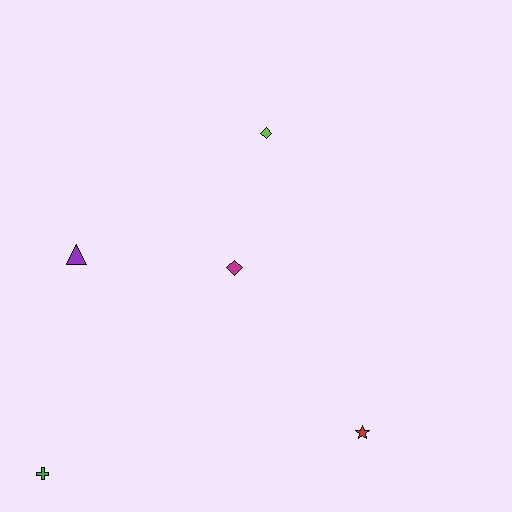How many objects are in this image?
There are 5 objects.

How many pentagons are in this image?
There are no pentagons.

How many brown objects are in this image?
There are no brown objects.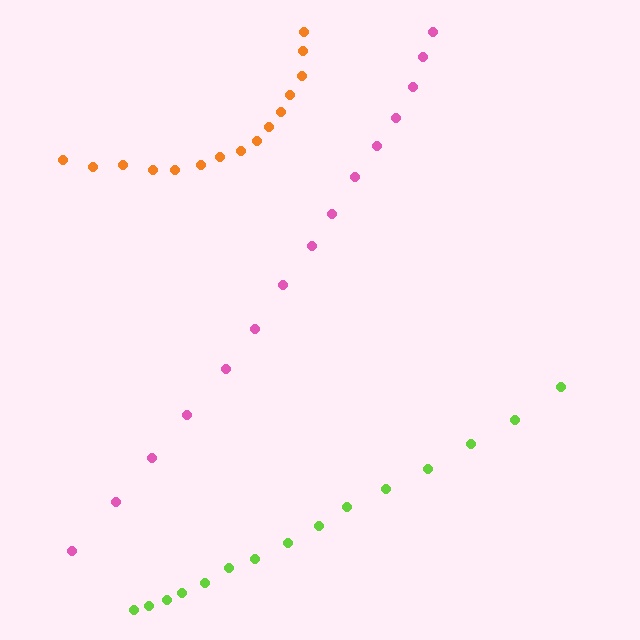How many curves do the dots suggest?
There are 3 distinct paths.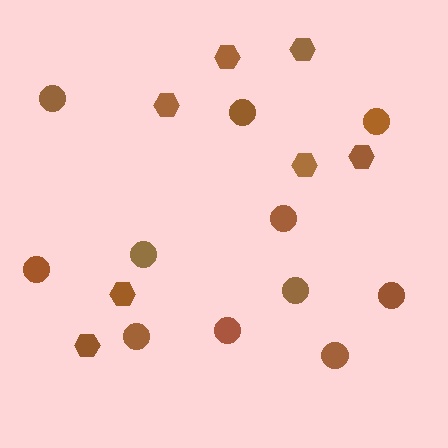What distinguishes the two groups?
There are 2 groups: one group of hexagons (7) and one group of circles (11).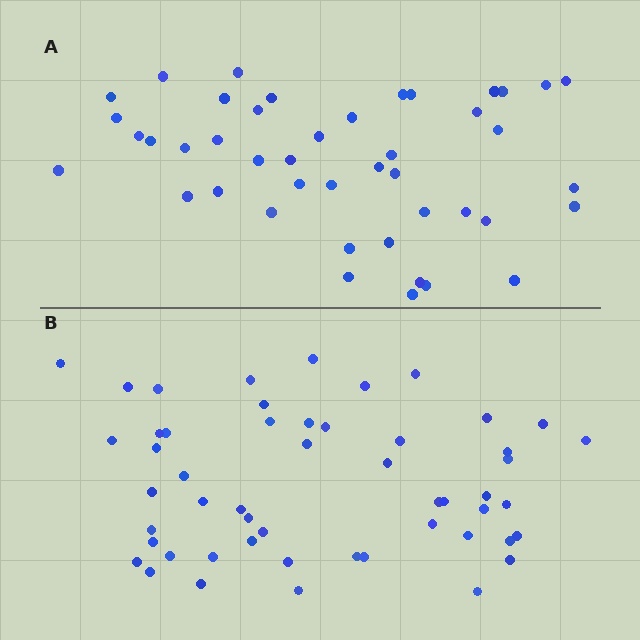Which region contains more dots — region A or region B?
Region B (the bottom region) has more dots.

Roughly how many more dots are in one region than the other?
Region B has roughly 8 or so more dots than region A.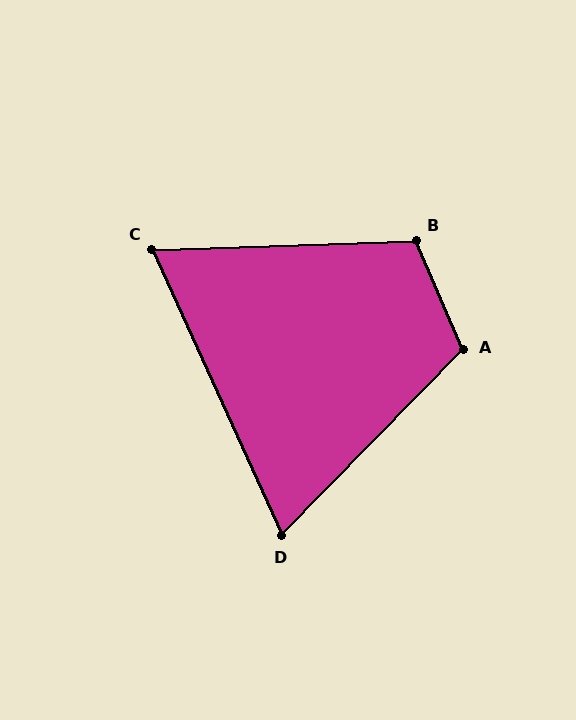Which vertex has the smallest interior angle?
C, at approximately 68 degrees.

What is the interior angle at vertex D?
Approximately 69 degrees (acute).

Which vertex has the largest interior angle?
A, at approximately 112 degrees.